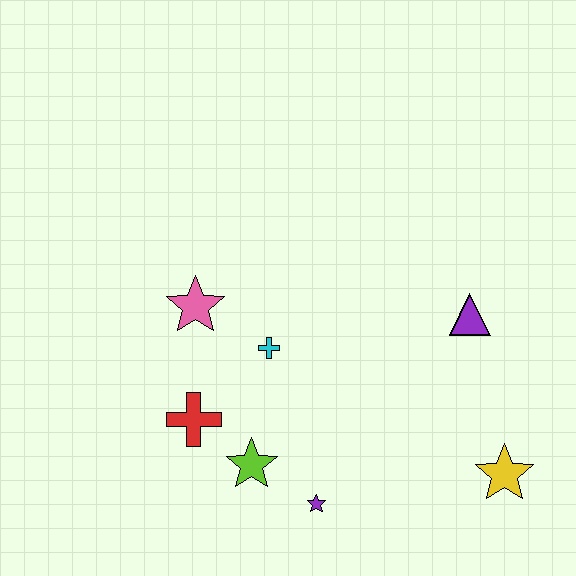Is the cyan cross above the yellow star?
Yes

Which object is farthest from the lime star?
The purple triangle is farthest from the lime star.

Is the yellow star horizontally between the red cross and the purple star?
No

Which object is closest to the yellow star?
The purple triangle is closest to the yellow star.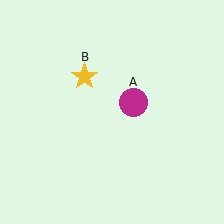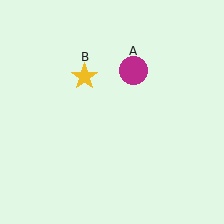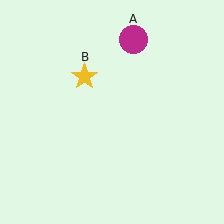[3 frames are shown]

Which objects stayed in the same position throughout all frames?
Yellow star (object B) remained stationary.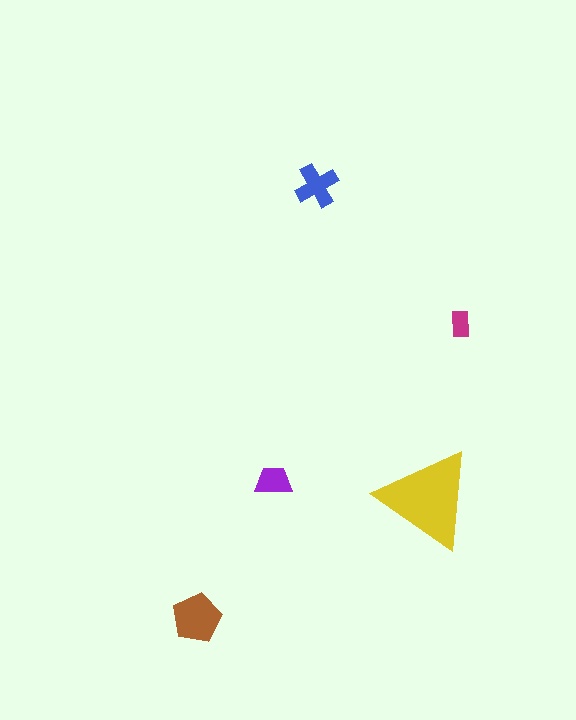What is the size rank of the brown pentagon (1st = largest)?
2nd.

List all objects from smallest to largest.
The magenta rectangle, the purple trapezoid, the blue cross, the brown pentagon, the yellow triangle.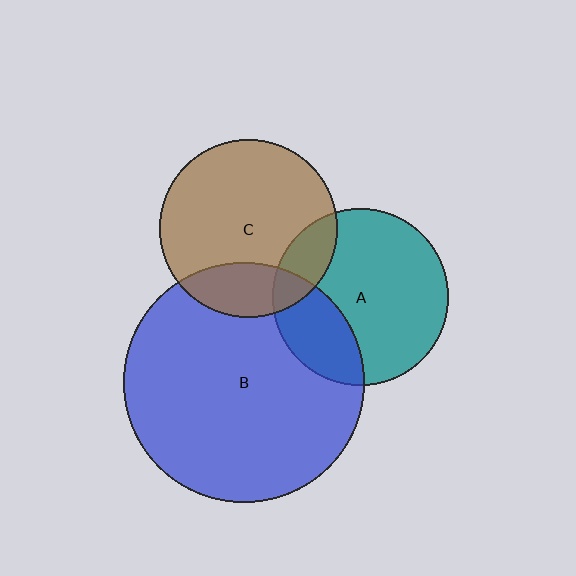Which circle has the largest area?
Circle B (blue).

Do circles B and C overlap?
Yes.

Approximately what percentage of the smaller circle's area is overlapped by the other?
Approximately 20%.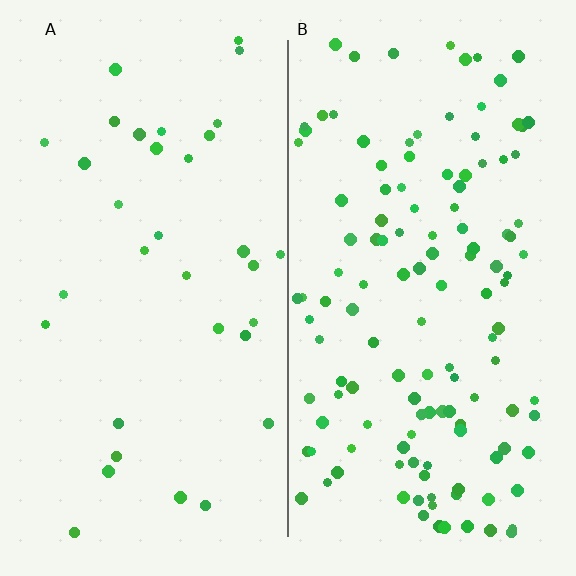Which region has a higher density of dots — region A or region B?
B (the right).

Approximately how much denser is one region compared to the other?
Approximately 3.9× — region B over region A.